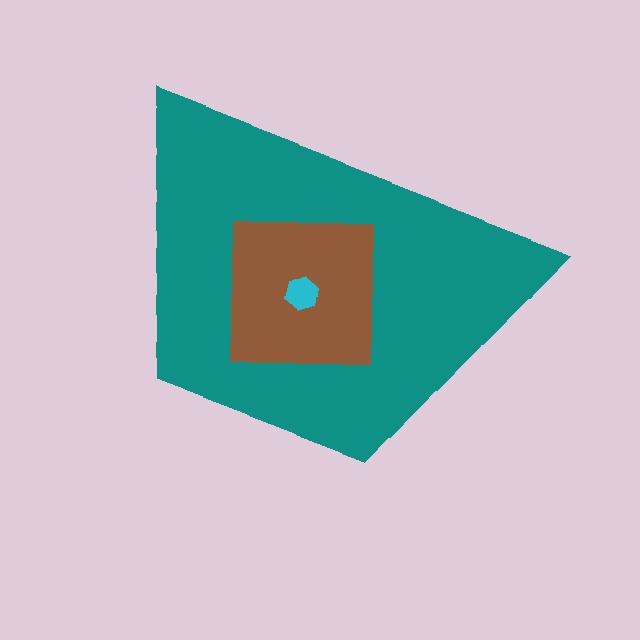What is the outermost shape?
The teal trapezoid.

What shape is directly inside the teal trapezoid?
The brown square.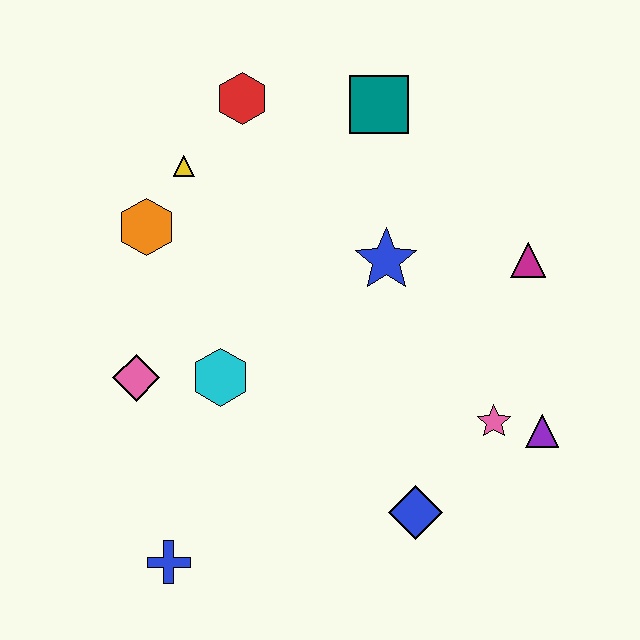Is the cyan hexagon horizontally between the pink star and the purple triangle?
No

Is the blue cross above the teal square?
No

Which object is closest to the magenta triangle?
The blue star is closest to the magenta triangle.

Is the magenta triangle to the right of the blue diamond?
Yes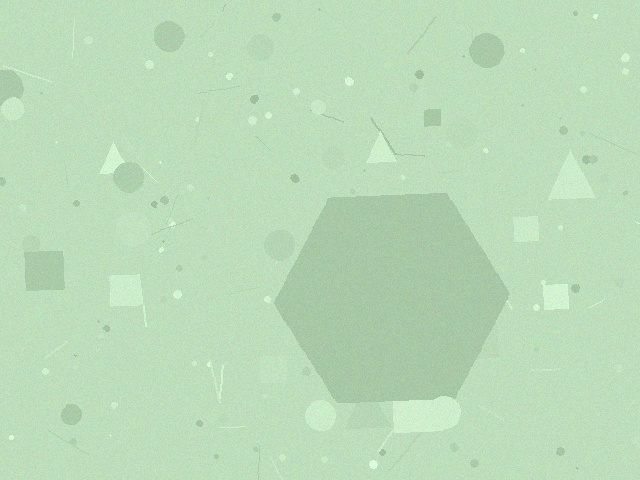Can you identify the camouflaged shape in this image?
The camouflaged shape is a hexagon.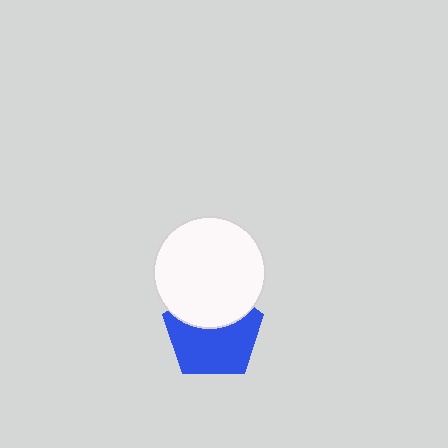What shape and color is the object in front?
The object in front is a white circle.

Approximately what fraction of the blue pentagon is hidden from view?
Roughly 38% of the blue pentagon is hidden behind the white circle.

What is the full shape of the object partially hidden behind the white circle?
The partially hidden object is a blue pentagon.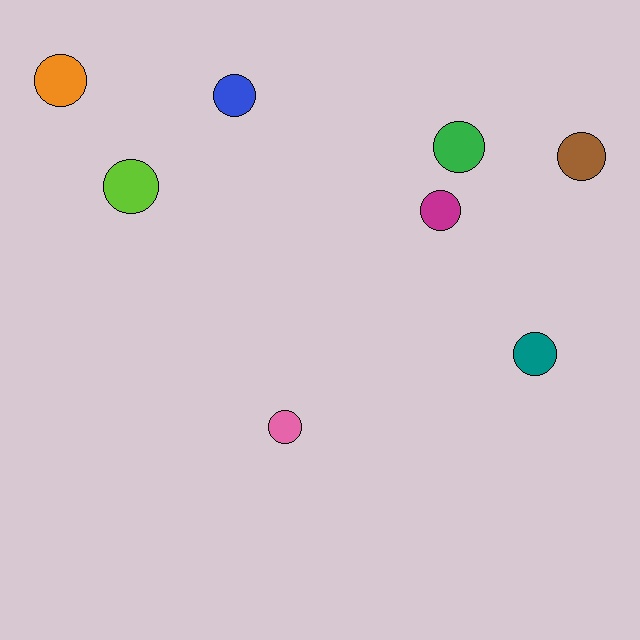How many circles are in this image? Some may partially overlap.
There are 8 circles.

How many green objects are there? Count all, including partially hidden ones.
There is 1 green object.